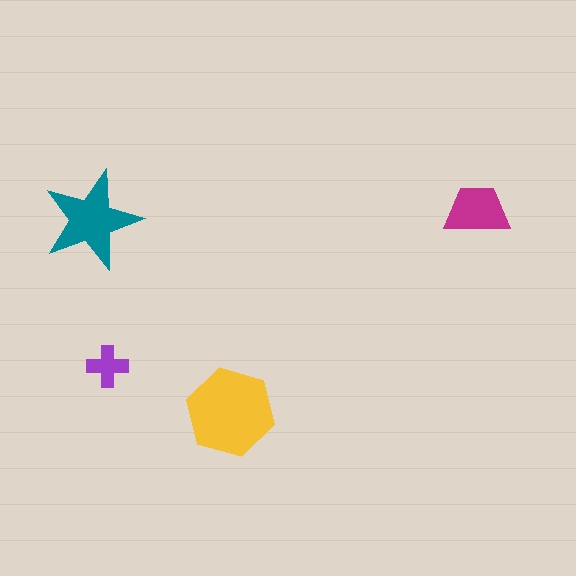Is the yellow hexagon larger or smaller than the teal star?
Larger.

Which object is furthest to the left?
The teal star is leftmost.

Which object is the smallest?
The purple cross.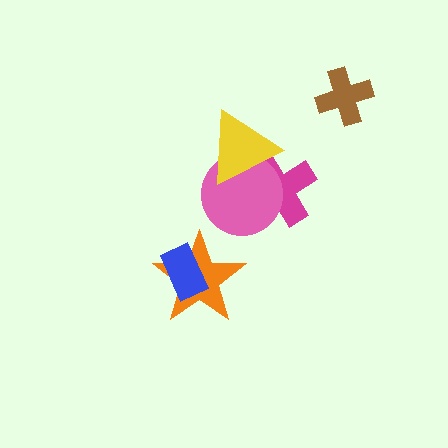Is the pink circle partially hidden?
Yes, it is partially covered by another shape.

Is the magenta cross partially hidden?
Yes, it is partially covered by another shape.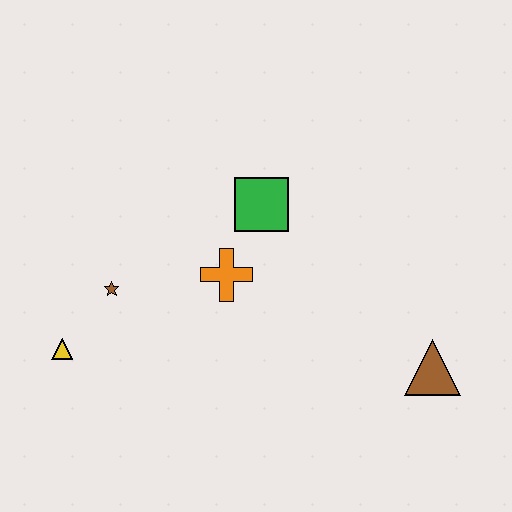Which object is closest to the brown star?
The yellow triangle is closest to the brown star.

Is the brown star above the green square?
No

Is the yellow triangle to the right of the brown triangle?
No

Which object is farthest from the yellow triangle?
The brown triangle is farthest from the yellow triangle.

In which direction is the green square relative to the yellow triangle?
The green square is to the right of the yellow triangle.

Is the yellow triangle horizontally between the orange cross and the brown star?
No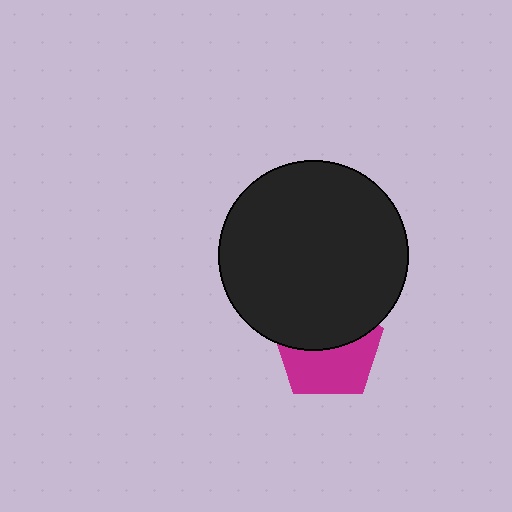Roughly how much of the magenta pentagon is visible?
About half of it is visible (roughly 52%).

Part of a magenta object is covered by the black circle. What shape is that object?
It is a pentagon.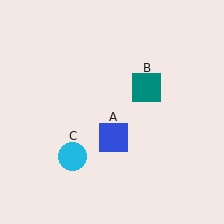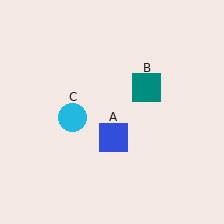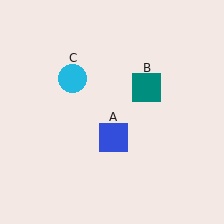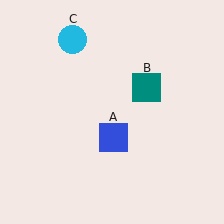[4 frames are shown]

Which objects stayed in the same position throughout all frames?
Blue square (object A) and teal square (object B) remained stationary.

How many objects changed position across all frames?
1 object changed position: cyan circle (object C).